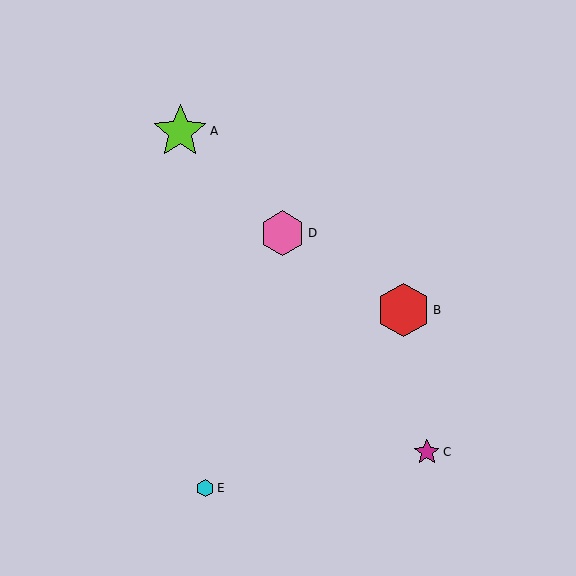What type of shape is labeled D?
Shape D is a pink hexagon.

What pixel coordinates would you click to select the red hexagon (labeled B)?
Click at (404, 310) to select the red hexagon B.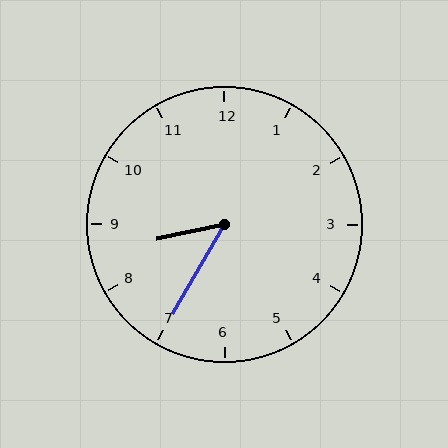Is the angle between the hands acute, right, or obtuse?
It is acute.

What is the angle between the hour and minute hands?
Approximately 48 degrees.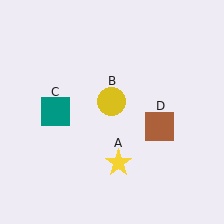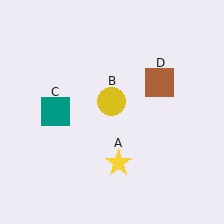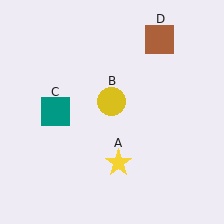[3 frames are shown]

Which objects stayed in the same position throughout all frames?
Yellow star (object A) and yellow circle (object B) and teal square (object C) remained stationary.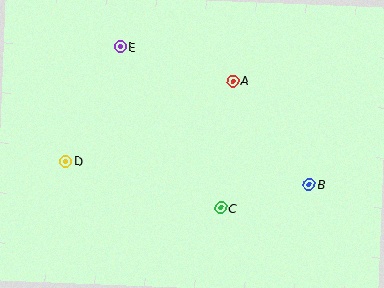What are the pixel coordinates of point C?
Point C is at (221, 208).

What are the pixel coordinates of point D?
Point D is at (66, 161).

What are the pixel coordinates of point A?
Point A is at (233, 81).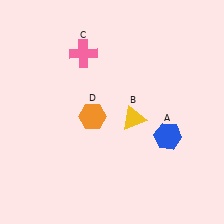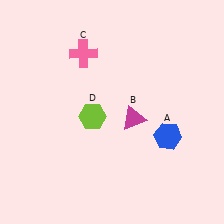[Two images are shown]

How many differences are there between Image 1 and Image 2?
There are 2 differences between the two images.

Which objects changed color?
B changed from yellow to magenta. D changed from orange to lime.